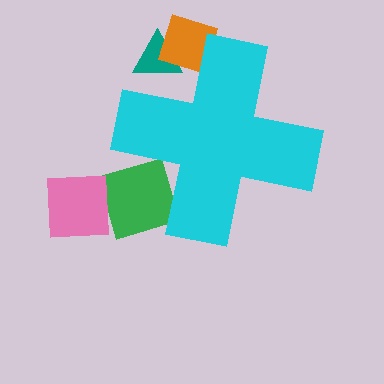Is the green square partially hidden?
Yes, the green square is partially hidden behind the cyan cross.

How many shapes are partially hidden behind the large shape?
3 shapes are partially hidden.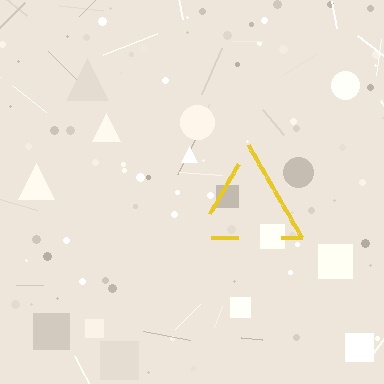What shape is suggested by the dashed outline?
The dashed outline suggests a triangle.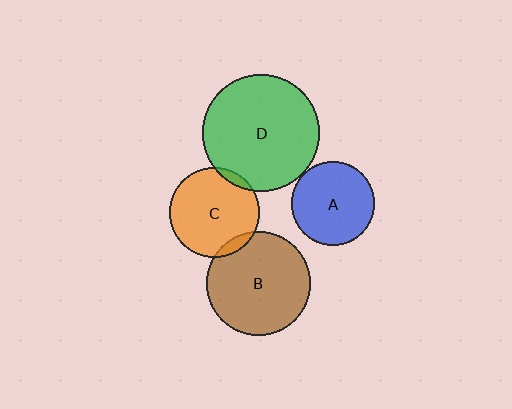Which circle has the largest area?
Circle D (green).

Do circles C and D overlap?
Yes.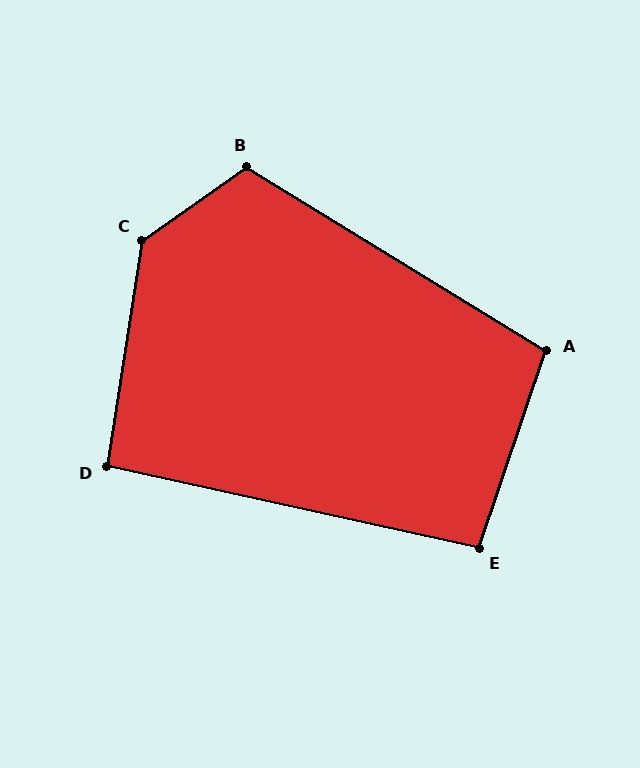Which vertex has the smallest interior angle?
D, at approximately 94 degrees.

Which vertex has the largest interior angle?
C, at approximately 134 degrees.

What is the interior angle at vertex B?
Approximately 114 degrees (obtuse).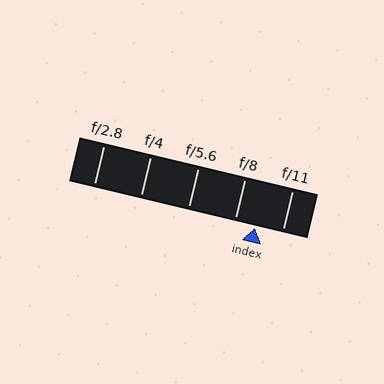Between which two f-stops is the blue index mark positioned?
The index mark is between f/8 and f/11.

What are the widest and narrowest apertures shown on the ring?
The widest aperture shown is f/2.8 and the narrowest is f/11.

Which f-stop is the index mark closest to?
The index mark is closest to f/8.